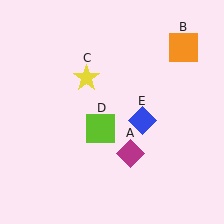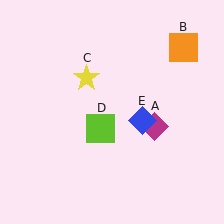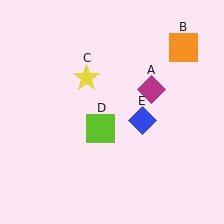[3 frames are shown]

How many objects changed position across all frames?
1 object changed position: magenta diamond (object A).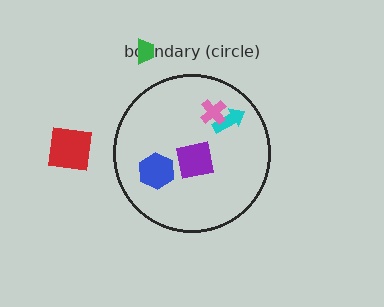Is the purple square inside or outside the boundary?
Inside.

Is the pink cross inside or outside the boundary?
Inside.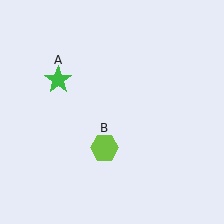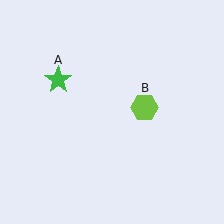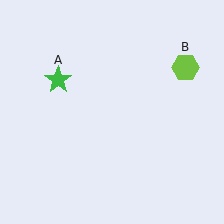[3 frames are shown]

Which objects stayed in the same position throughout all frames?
Green star (object A) remained stationary.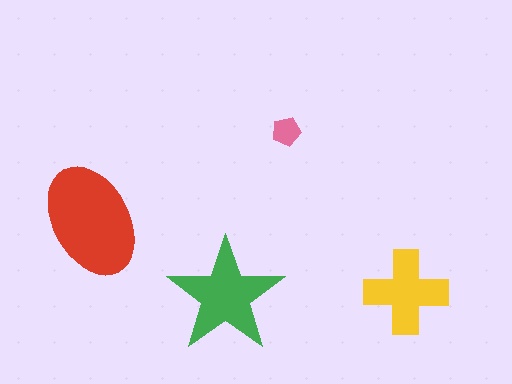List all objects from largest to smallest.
The red ellipse, the green star, the yellow cross, the pink pentagon.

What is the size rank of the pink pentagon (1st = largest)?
4th.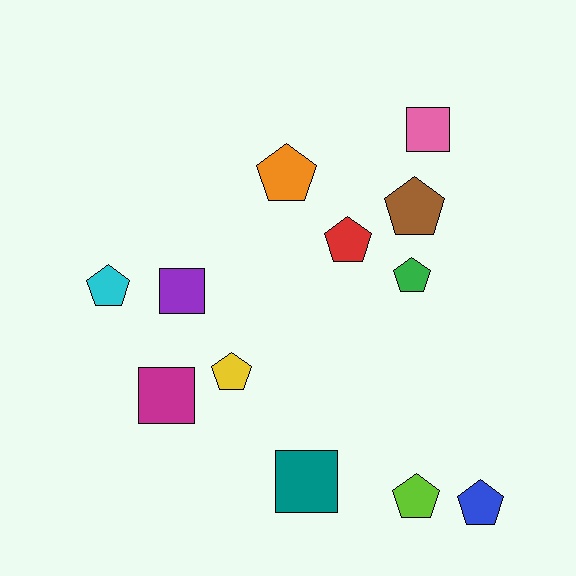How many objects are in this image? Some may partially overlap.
There are 12 objects.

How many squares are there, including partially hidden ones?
There are 4 squares.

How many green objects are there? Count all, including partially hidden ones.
There is 1 green object.